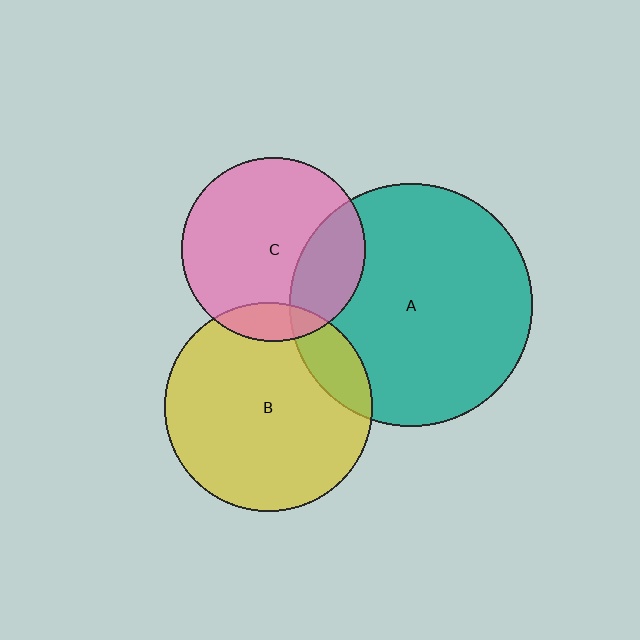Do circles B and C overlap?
Yes.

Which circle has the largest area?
Circle A (teal).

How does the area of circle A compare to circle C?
Approximately 1.7 times.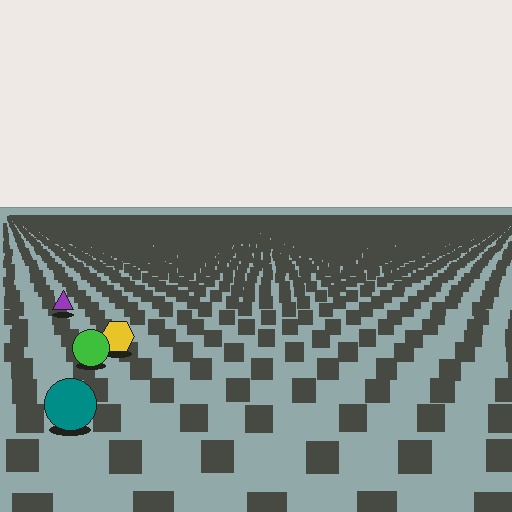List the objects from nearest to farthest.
From nearest to farthest: the teal circle, the green circle, the yellow hexagon, the purple triangle.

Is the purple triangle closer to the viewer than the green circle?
No. The green circle is closer — you can tell from the texture gradient: the ground texture is coarser near it.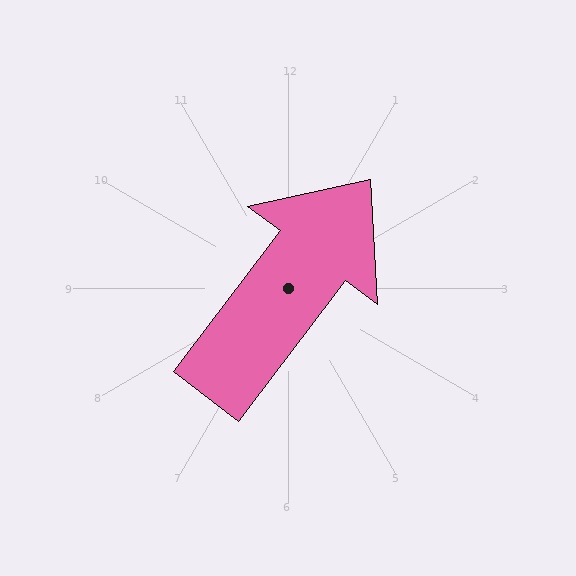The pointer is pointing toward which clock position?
Roughly 1 o'clock.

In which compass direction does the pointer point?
Northeast.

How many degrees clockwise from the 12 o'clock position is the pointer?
Approximately 37 degrees.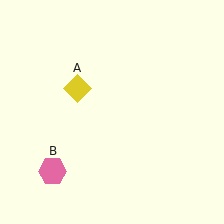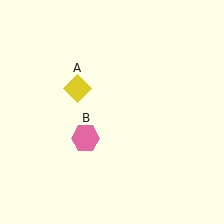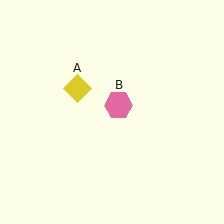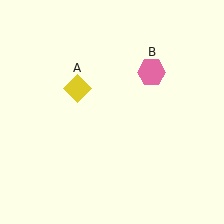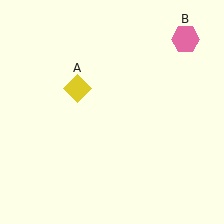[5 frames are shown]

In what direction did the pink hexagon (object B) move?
The pink hexagon (object B) moved up and to the right.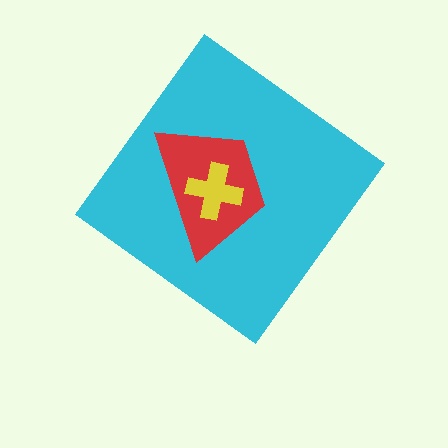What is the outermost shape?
The cyan diamond.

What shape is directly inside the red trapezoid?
The yellow cross.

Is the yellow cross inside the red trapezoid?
Yes.